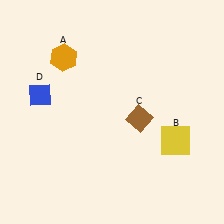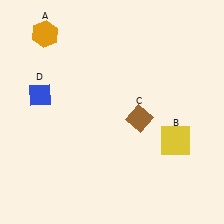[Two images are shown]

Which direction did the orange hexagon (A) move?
The orange hexagon (A) moved up.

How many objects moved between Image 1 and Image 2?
1 object moved between the two images.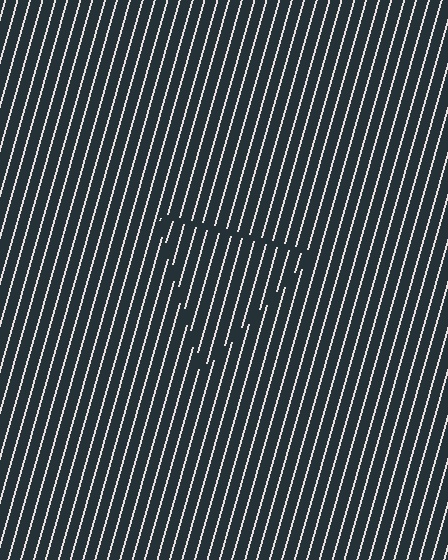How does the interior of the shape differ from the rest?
The interior of the shape contains the same grating, shifted by half a period — the contour is defined by the phase discontinuity where line-ends from the inner and outer gratings abut.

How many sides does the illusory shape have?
3 sides — the line-ends trace a triangle.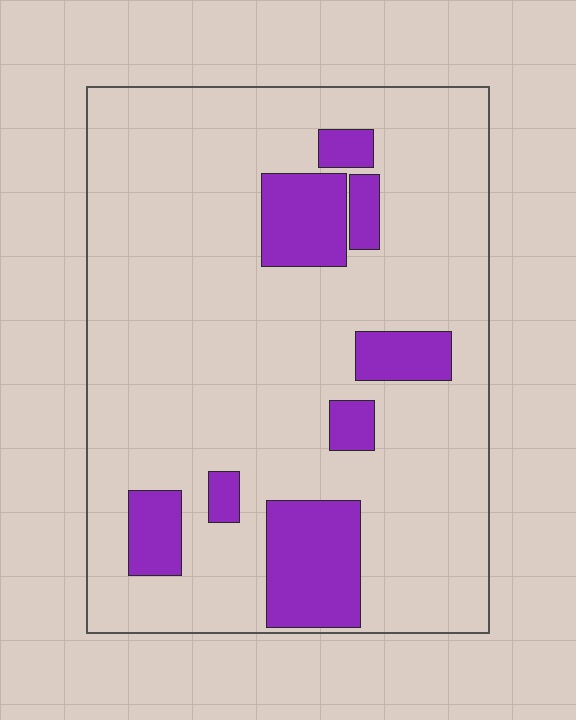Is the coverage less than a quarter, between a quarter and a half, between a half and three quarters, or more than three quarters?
Less than a quarter.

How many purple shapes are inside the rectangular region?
8.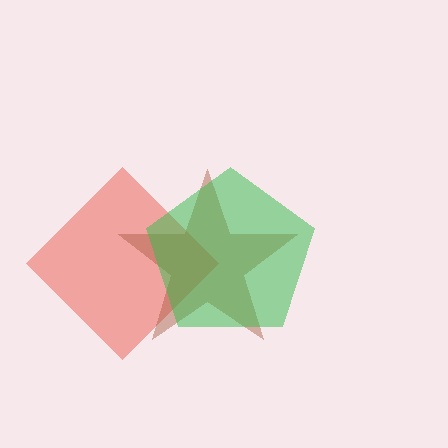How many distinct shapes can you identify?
There are 3 distinct shapes: a red diamond, a brown star, a green pentagon.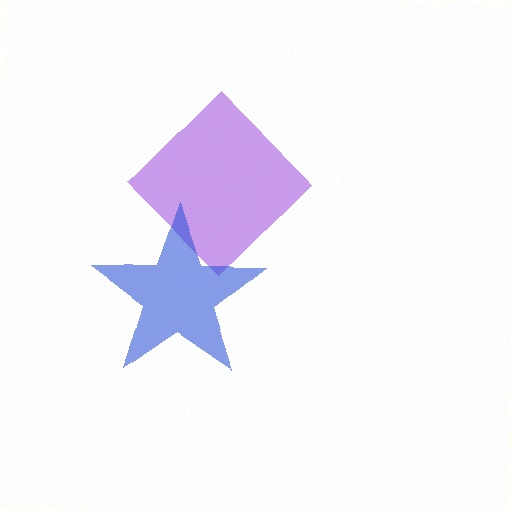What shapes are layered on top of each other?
The layered shapes are: a purple diamond, a blue star.